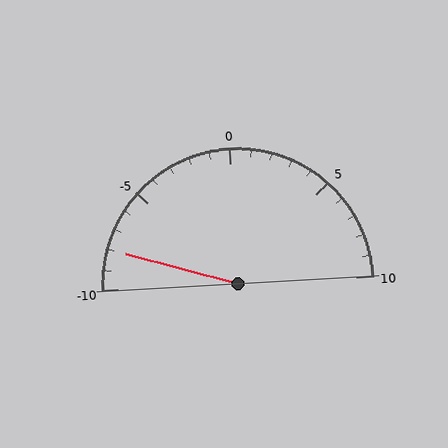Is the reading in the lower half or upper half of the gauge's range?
The reading is in the lower half of the range (-10 to 10).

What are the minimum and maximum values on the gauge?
The gauge ranges from -10 to 10.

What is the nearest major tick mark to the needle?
The nearest major tick mark is -10.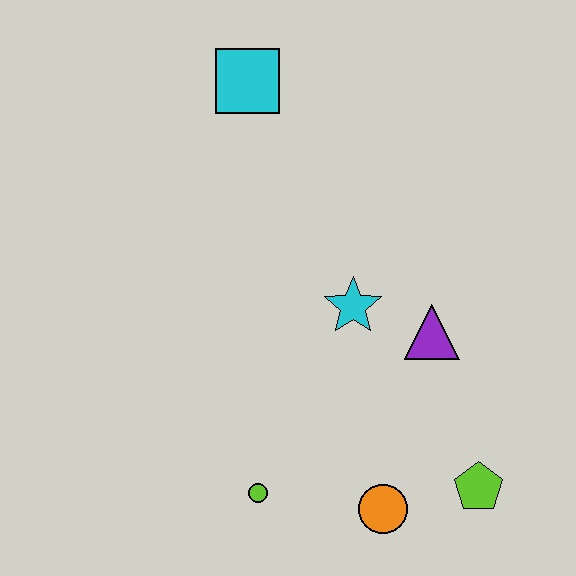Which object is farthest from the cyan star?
The cyan square is farthest from the cyan star.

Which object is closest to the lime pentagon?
The orange circle is closest to the lime pentagon.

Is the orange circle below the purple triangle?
Yes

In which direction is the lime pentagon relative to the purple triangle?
The lime pentagon is below the purple triangle.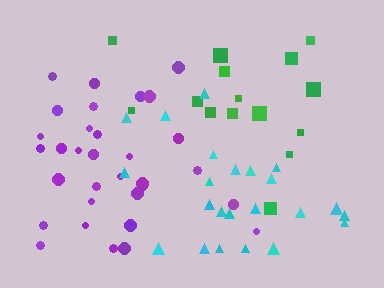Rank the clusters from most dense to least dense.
purple, cyan, green.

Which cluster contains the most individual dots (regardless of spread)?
Purple (32).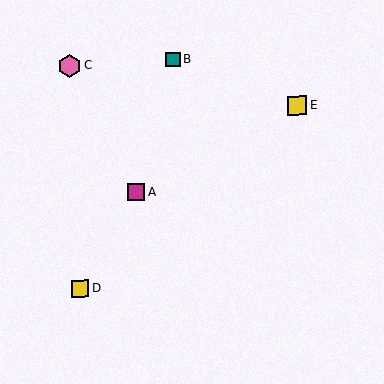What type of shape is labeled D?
Shape D is a yellow square.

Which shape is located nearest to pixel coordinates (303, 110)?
The yellow square (labeled E) at (297, 106) is nearest to that location.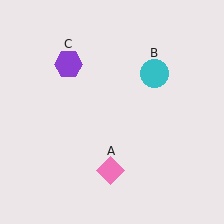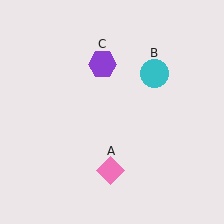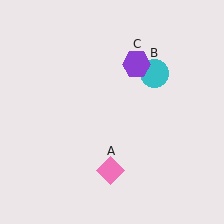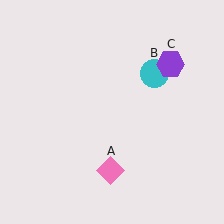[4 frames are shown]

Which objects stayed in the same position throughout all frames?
Pink diamond (object A) and cyan circle (object B) remained stationary.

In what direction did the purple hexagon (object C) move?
The purple hexagon (object C) moved right.